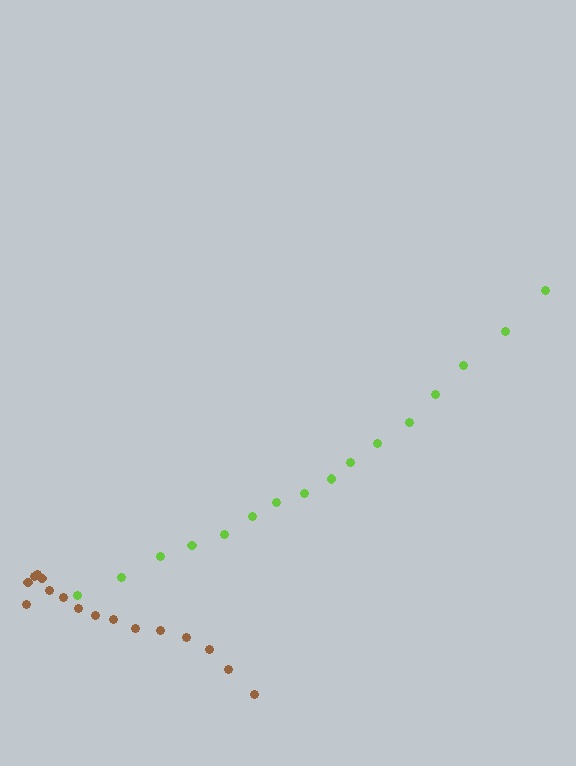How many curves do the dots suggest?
There are 2 distinct paths.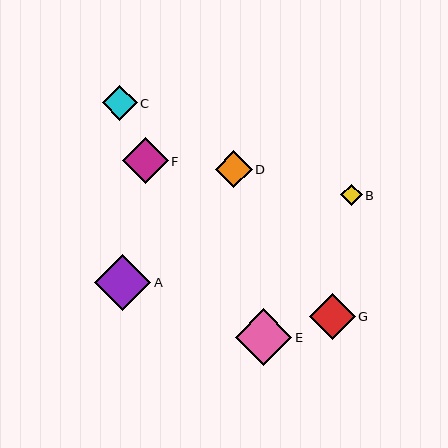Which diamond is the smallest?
Diamond B is the smallest with a size of approximately 22 pixels.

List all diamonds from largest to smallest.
From largest to smallest: E, A, G, F, D, C, B.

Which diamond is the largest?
Diamond E is the largest with a size of approximately 57 pixels.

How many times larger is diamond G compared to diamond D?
Diamond G is approximately 1.3 times the size of diamond D.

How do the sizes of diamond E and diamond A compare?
Diamond E and diamond A are approximately the same size.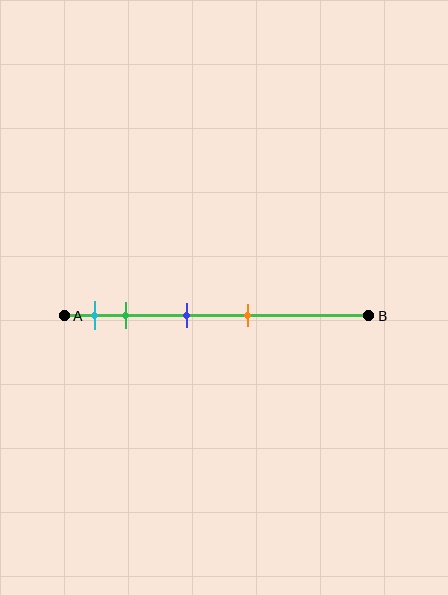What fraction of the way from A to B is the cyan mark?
The cyan mark is approximately 10% (0.1) of the way from A to B.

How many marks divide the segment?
There are 4 marks dividing the segment.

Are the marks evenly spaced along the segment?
No, the marks are not evenly spaced.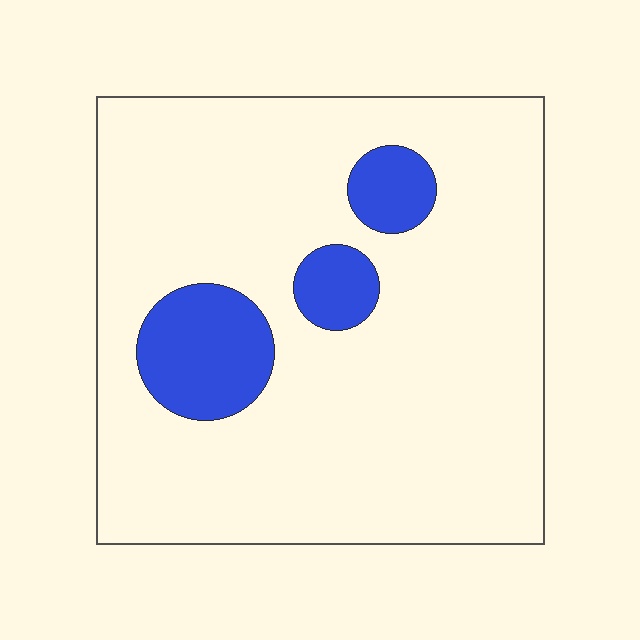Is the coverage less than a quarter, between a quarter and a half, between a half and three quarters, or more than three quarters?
Less than a quarter.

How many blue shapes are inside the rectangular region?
3.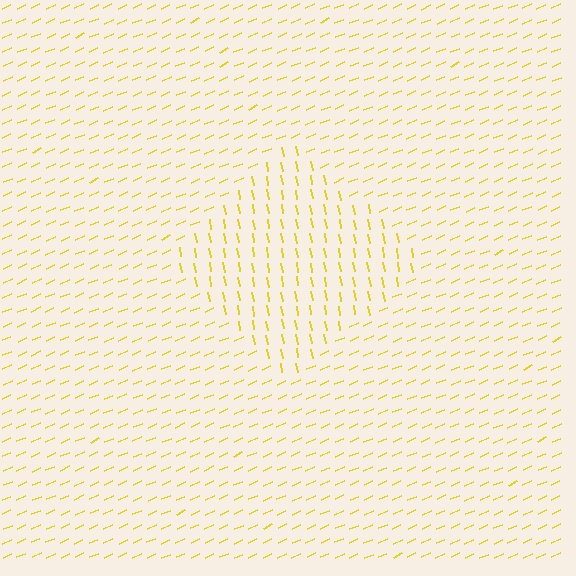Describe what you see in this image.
The image is filled with small yellow line segments. A diamond region in the image has lines oriented differently from the surrounding lines, creating a visible texture boundary.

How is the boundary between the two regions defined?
The boundary is defined purely by a change in line orientation (approximately 77 degrees difference). All lines are the same color and thickness.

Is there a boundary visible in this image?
Yes, there is a texture boundary formed by a change in line orientation.